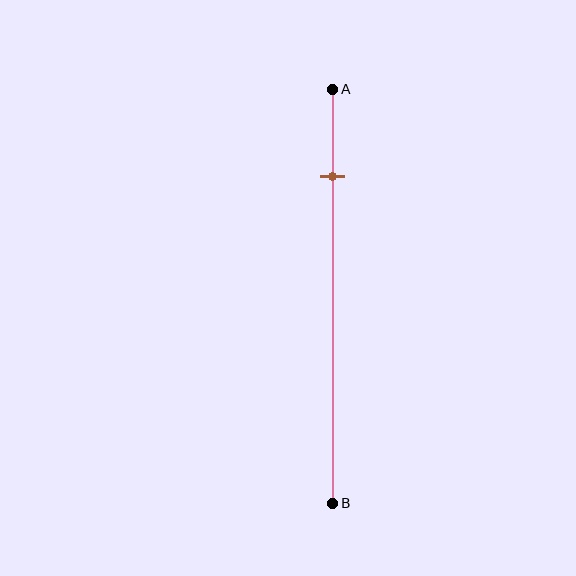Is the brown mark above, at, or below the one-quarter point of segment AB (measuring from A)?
The brown mark is above the one-quarter point of segment AB.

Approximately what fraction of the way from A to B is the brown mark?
The brown mark is approximately 20% of the way from A to B.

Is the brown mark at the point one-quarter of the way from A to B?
No, the mark is at about 20% from A, not at the 25% one-quarter point.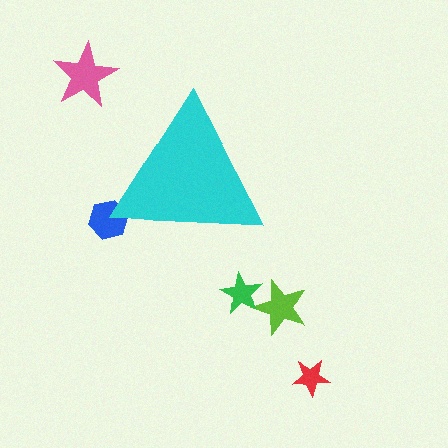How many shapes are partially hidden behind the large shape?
1 shape is partially hidden.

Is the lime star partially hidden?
No, the lime star is fully visible.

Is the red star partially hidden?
No, the red star is fully visible.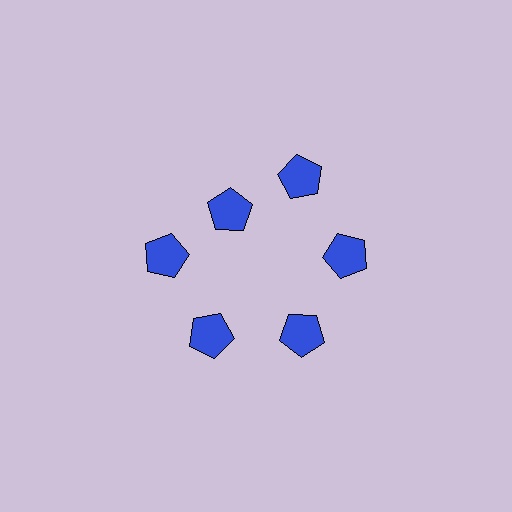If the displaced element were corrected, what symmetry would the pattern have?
It would have 6-fold rotational symmetry — the pattern would map onto itself every 60 degrees.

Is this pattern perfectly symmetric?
No. The 6 blue pentagons are arranged in a ring, but one element near the 11 o'clock position is pulled inward toward the center, breaking the 6-fold rotational symmetry.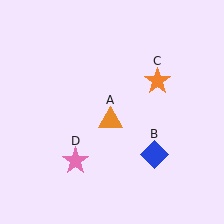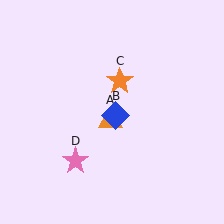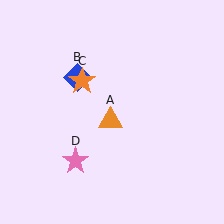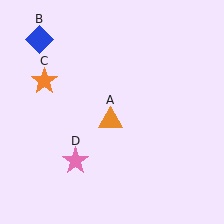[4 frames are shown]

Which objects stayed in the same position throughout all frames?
Orange triangle (object A) and pink star (object D) remained stationary.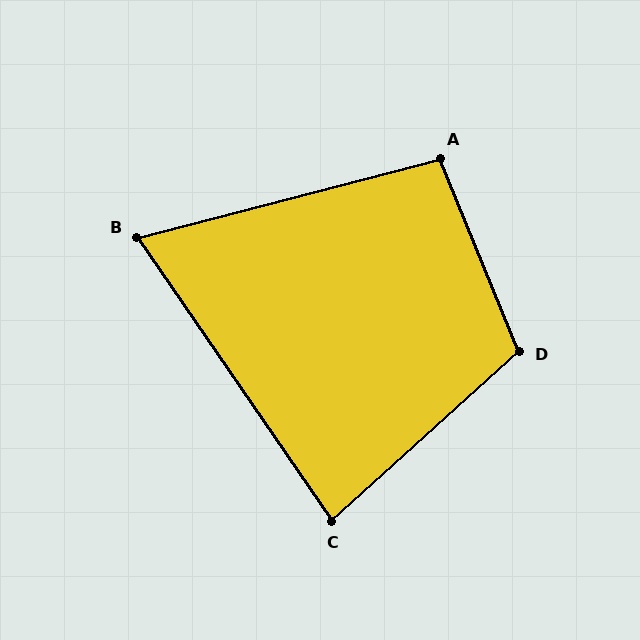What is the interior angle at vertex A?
Approximately 98 degrees (obtuse).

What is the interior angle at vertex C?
Approximately 82 degrees (acute).